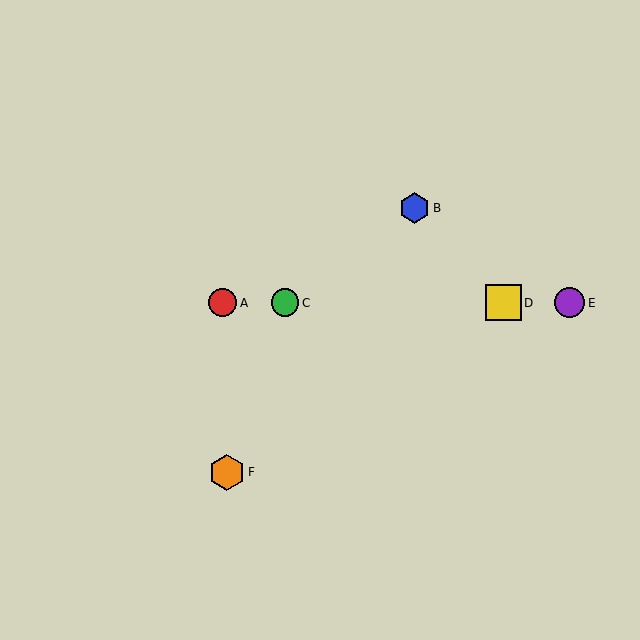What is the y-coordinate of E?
Object E is at y≈303.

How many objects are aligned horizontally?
4 objects (A, C, D, E) are aligned horizontally.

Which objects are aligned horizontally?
Objects A, C, D, E are aligned horizontally.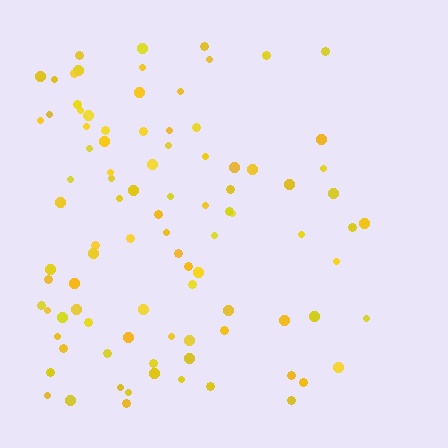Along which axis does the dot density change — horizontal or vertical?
Horizontal.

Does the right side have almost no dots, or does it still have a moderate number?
Still a moderate number, just noticeably fewer than the left.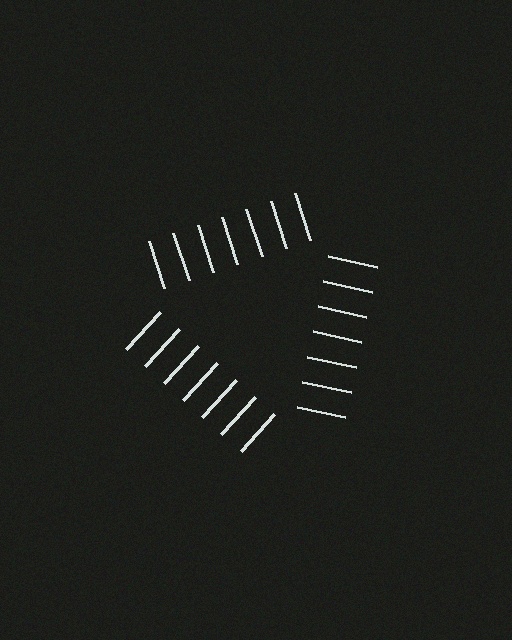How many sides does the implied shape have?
3 sides — the line-ends trace a triangle.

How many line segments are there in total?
21 — 7 along each of the 3 edges.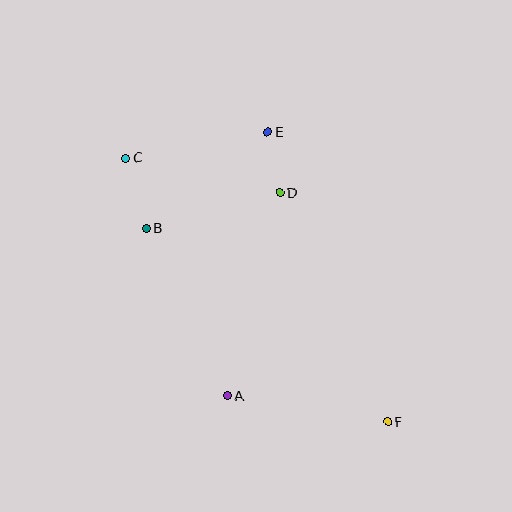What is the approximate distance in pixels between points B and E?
The distance between B and E is approximately 156 pixels.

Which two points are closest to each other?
Points D and E are closest to each other.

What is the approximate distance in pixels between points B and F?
The distance between B and F is approximately 310 pixels.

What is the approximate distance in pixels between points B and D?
The distance between B and D is approximately 138 pixels.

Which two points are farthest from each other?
Points C and F are farthest from each other.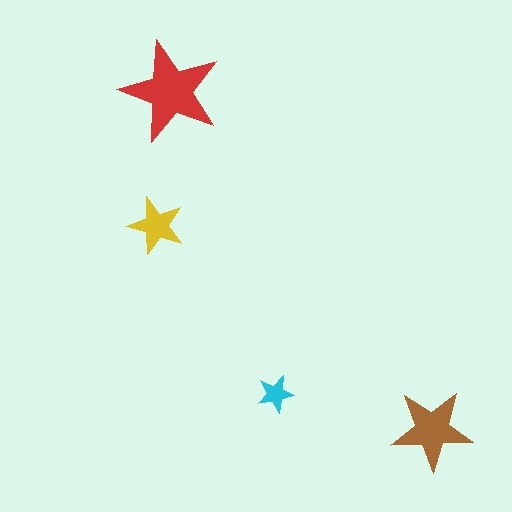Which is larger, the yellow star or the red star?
The red one.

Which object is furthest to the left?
The yellow star is leftmost.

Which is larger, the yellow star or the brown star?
The brown one.